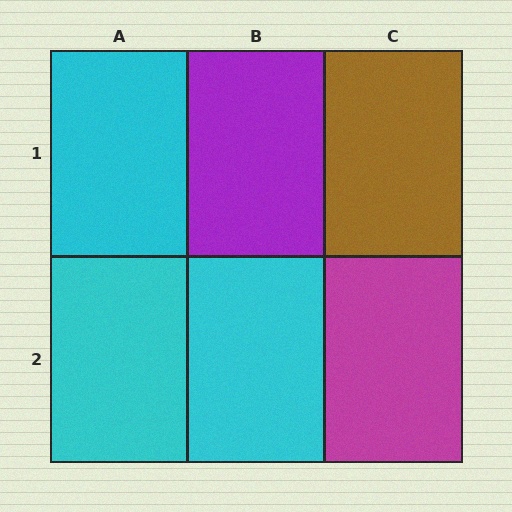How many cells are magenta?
1 cell is magenta.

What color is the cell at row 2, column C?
Magenta.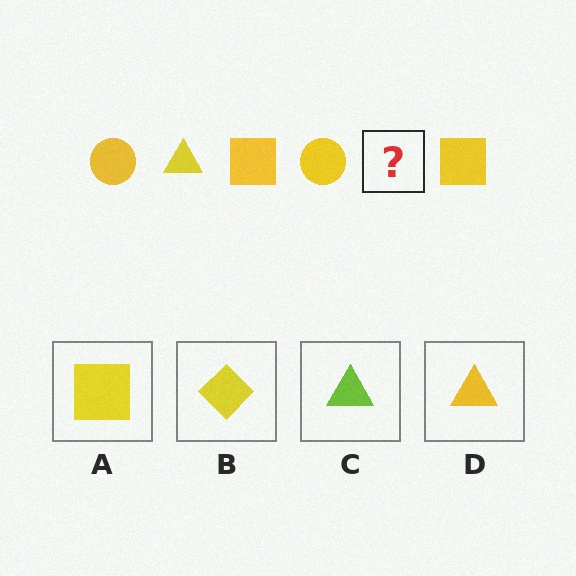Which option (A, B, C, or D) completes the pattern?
D.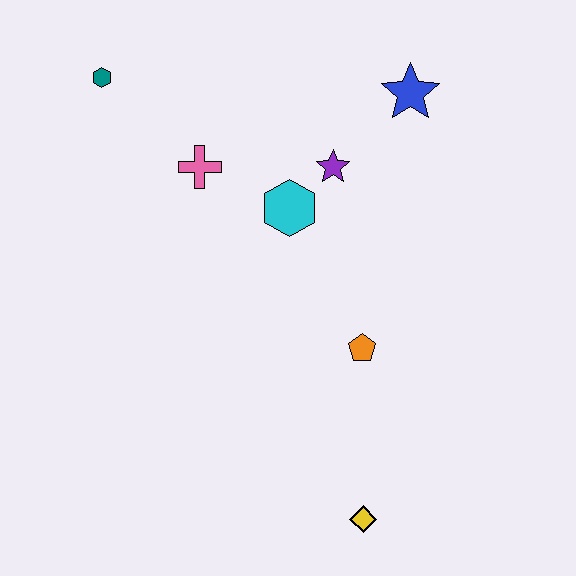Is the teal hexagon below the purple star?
No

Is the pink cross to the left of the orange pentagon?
Yes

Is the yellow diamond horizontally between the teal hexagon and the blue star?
Yes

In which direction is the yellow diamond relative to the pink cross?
The yellow diamond is below the pink cross.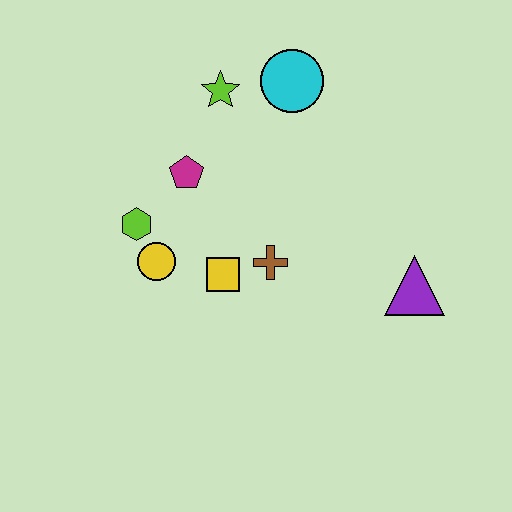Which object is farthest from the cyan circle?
The purple triangle is farthest from the cyan circle.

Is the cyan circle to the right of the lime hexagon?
Yes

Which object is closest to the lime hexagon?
The yellow circle is closest to the lime hexagon.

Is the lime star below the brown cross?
No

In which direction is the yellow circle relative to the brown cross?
The yellow circle is to the left of the brown cross.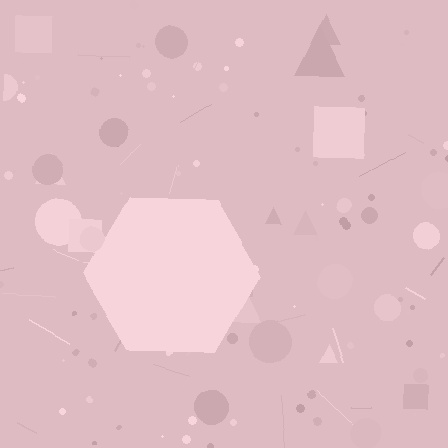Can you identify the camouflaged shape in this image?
The camouflaged shape is a hexagon.